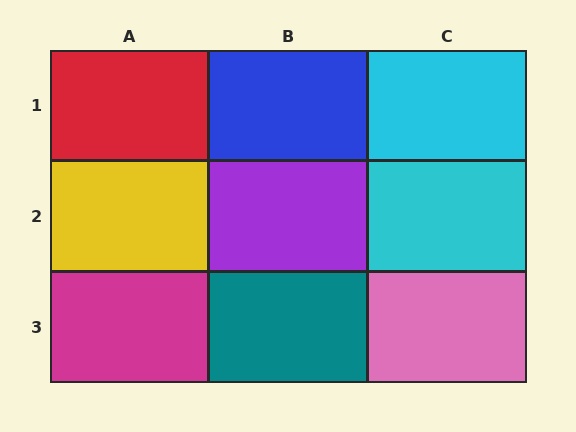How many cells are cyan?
2 cells are cyan.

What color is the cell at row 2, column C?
Cyan.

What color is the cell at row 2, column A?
Yellow.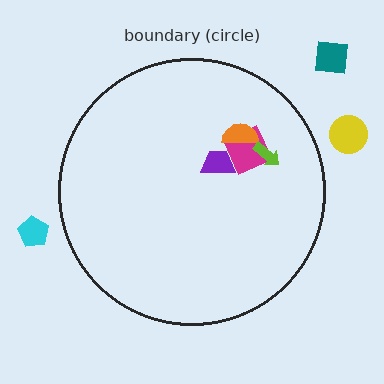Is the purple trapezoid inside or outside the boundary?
Inside.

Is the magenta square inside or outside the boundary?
Inside.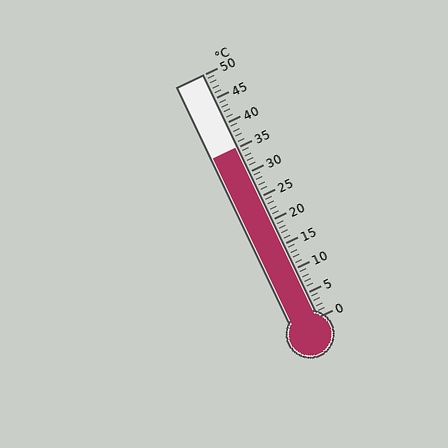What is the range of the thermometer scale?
The thermometer scale ranges from 0°C to 50°C.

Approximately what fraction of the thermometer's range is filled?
The thermometer is filled to approximately 70% of its range.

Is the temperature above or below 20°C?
The temperature is above 20°C.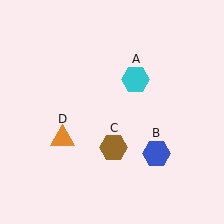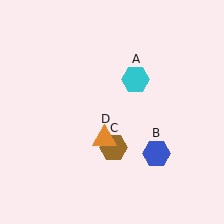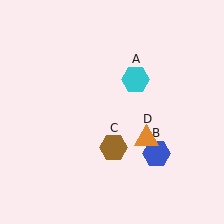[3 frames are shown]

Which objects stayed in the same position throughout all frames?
Cyan hexagon (object A) and blue hexagon (object B) and brown hexagon (object C) remained stationary.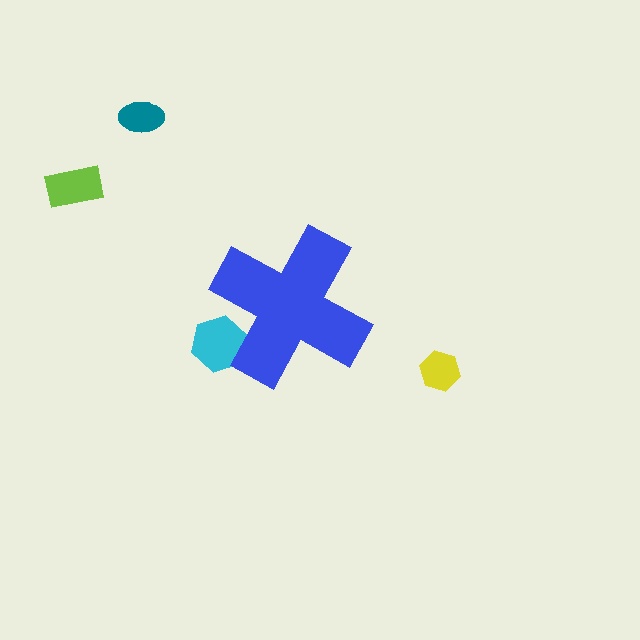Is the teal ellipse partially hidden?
No, the teal ellipse is fully visible.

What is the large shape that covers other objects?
A blue cross.